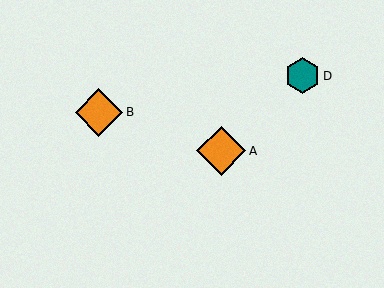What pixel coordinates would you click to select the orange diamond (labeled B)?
Click at (99, 112) to select the orange diamond B.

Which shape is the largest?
The orange diamond (labeled A) is the largest.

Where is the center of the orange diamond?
The center of the orange diamond is at (221, 151).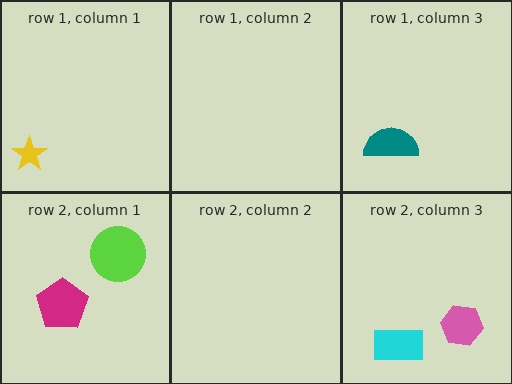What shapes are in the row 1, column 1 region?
The yellow star.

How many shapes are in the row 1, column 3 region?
1.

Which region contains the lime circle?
The row 2, column 1 region.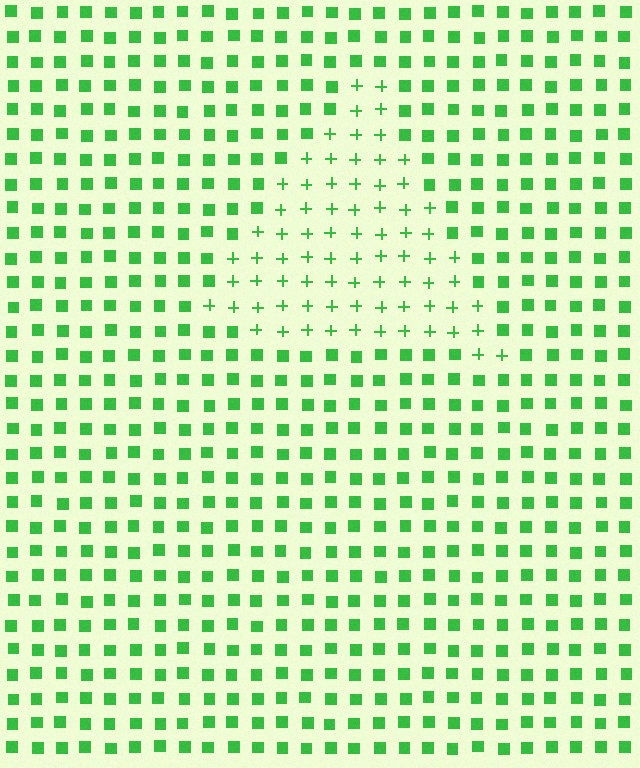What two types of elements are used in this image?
The image uses plus signs inside the triangle region and squares outside it.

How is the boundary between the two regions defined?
The boundary is defined by a change in element shape: plus signs inside vs. squares outside. All elements share the same color and spacing.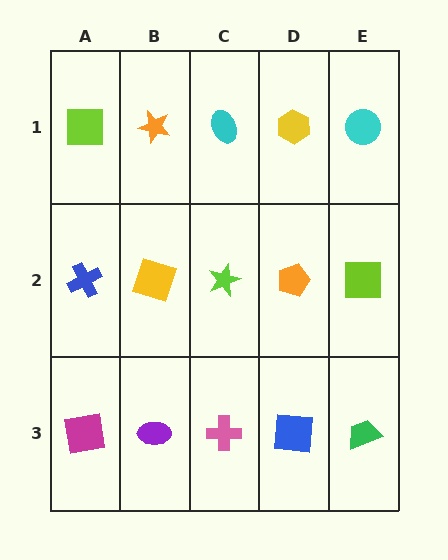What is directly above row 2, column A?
A lime square.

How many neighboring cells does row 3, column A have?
2.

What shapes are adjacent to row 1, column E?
A lime square (row 2, column E), a yellow hexagon (row 1, column D).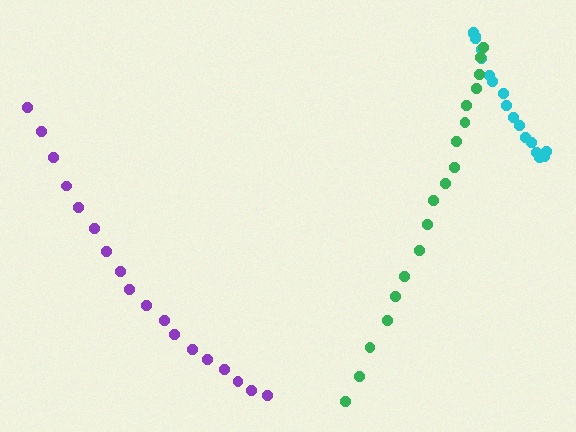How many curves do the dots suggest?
There are 3 distinct paths.